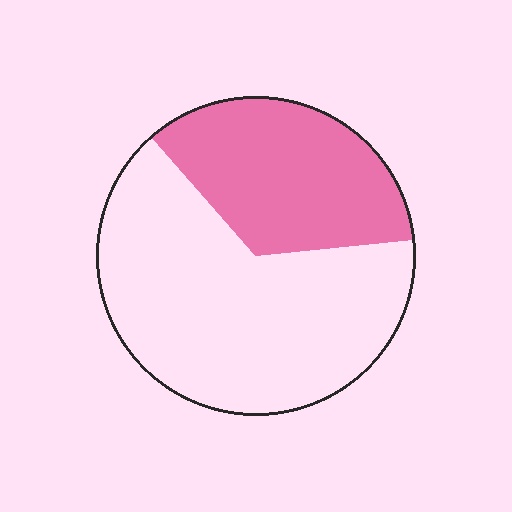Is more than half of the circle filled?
No.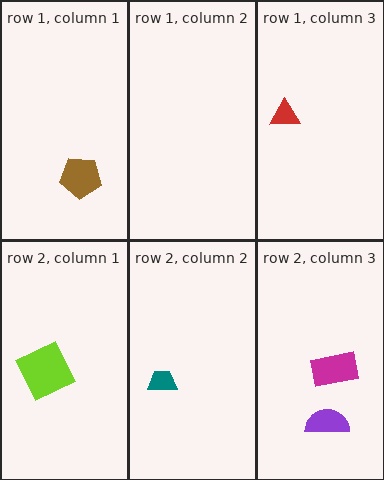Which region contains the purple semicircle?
The row 2, column 3 region.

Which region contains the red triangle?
The row 1, column 3 region.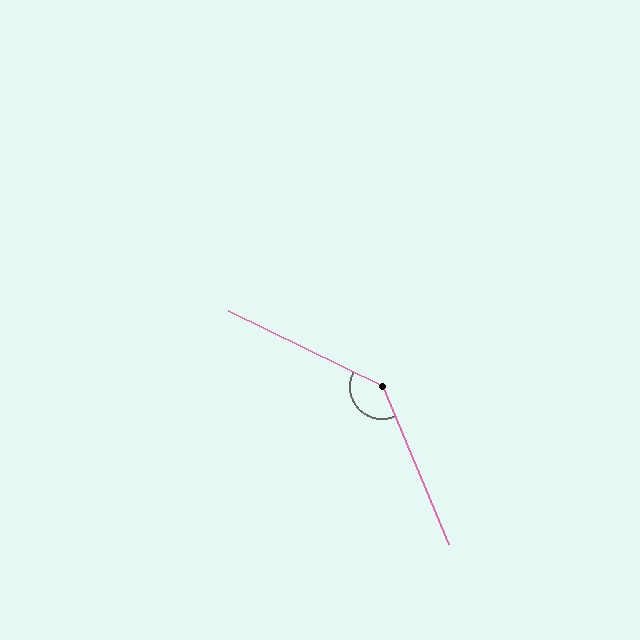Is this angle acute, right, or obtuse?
It is obtuse.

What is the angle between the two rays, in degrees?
Approximately 139 degrees.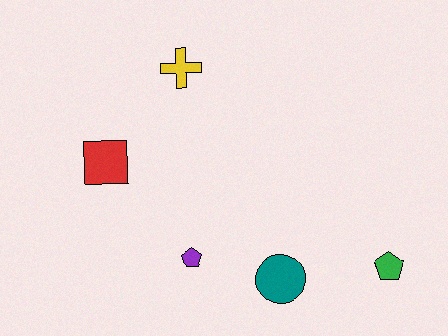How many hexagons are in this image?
There are no hexagons.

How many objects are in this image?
There are 5 objects.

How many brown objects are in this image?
There are no brown objects.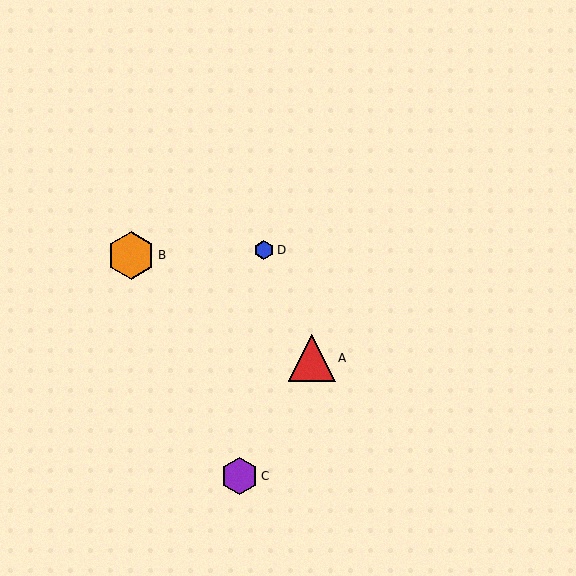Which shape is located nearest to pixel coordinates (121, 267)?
The orange hexagon (labeled B) at (131, 255) is nearest to that location.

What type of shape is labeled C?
Shape C is a purple hexagon.